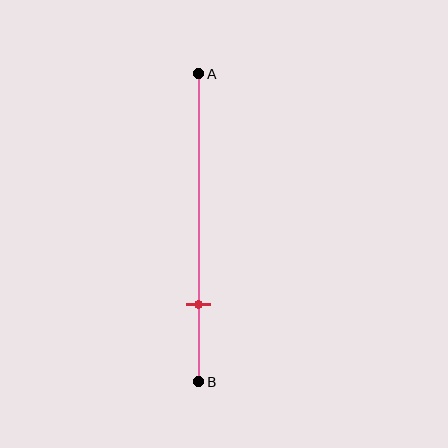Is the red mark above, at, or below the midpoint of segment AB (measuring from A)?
The red mark is below the midpoint of segment AB.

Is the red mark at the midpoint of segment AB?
No, the mark is at about 75% from A, not at the 50% midpoint.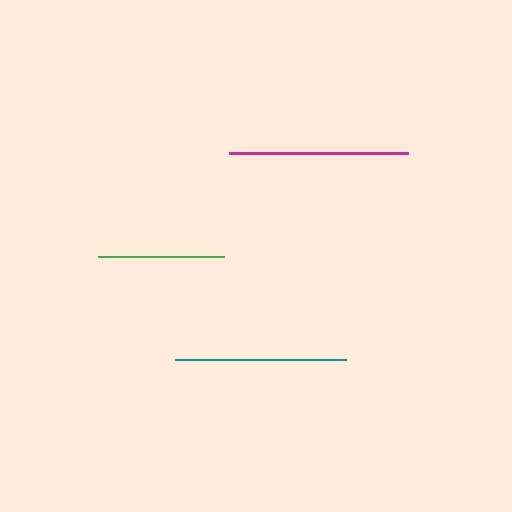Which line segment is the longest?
The magenta line is the longest at approximately 179 pixels.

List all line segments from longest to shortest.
From longest to shortest: magenta, teal, green.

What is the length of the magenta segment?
The magenta segment is approximately 179 pixels long.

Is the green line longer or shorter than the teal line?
The teal line is longer than the green line.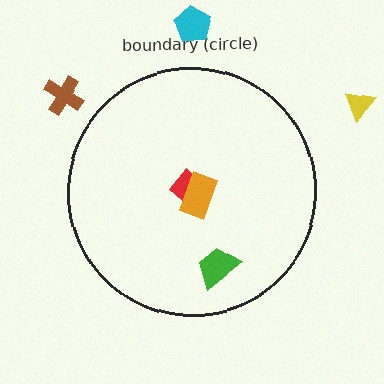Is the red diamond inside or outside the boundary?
Inside.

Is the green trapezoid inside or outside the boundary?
Inside.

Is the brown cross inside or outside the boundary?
Outside.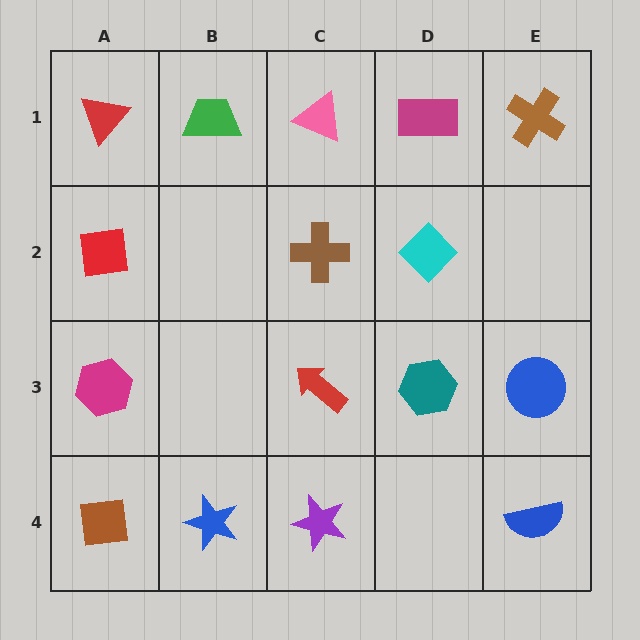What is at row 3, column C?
A red arrow.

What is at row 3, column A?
A magenta hexagon.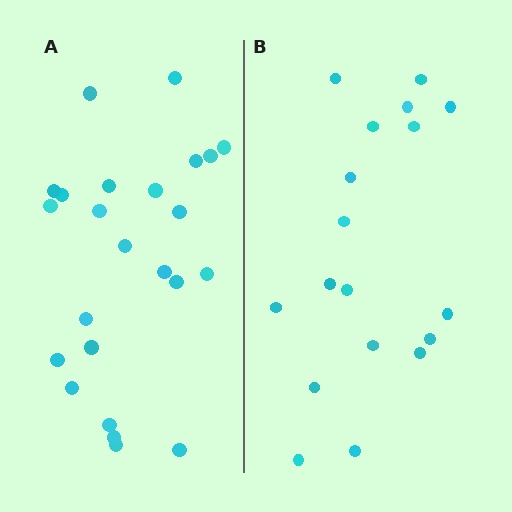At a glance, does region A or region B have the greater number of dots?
Region A (the left region) has more dots.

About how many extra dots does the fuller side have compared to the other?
Region A has about 6 more dots than region B.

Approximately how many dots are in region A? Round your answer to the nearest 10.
About 20 dots. (The exact count is 24, which rounds to 20.)